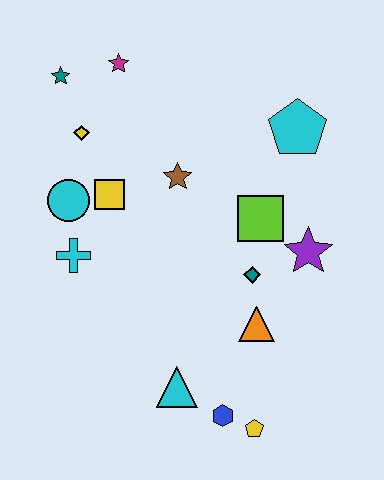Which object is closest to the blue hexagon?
The yellow pentagon is closest to the blue hexagon.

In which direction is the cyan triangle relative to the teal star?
The cyan triangle is below the teal star.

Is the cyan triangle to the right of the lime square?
No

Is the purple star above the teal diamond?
Yes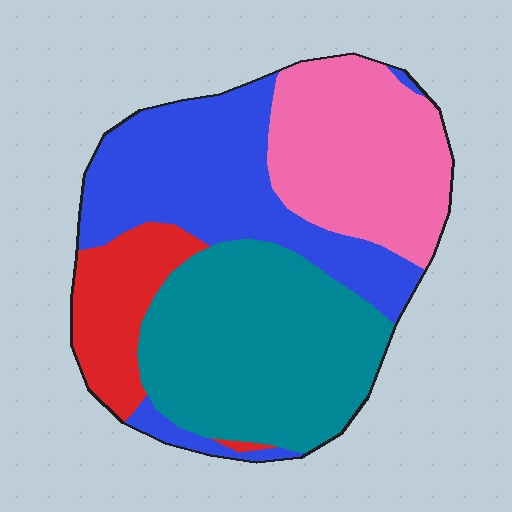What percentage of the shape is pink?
Pink covers 25% of the shape.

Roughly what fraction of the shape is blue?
Blue covers about 30% of the shape.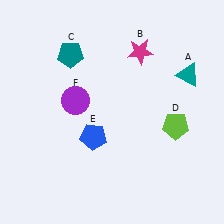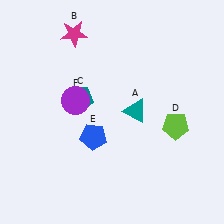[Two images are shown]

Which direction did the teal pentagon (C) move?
The teal pentagon (C) moved down.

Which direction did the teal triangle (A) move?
The teal triangle (A) moved left.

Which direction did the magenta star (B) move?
The magenta star (B) moved left.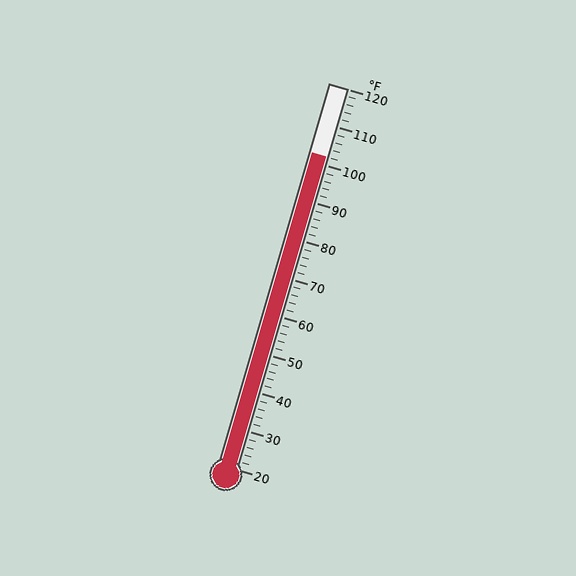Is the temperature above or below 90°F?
The temperature is above 90°F.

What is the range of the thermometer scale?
The thermometer scale ranges from 20°F to 120°F.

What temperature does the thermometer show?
The thermometer shows approximately 102°F.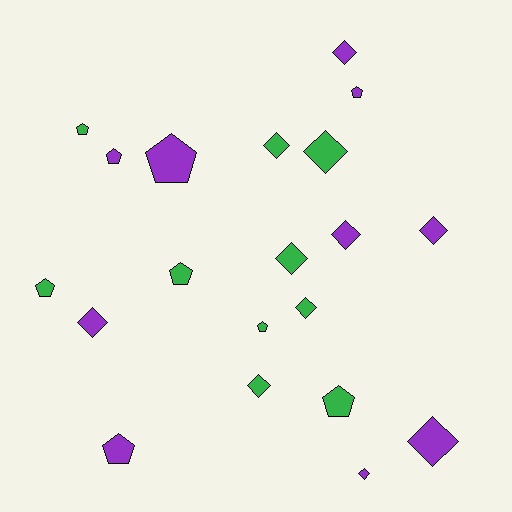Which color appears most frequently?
Green, with 10 objects.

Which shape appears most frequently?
Diamond, with 11 objects.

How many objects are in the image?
There are 20 objects.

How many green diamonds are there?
There are 5 green diamonds.